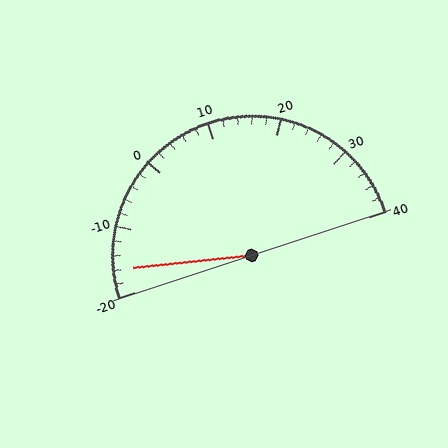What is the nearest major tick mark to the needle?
The nearest major tick mark is -20.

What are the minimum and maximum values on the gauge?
The gauge ranges from -20 to 40.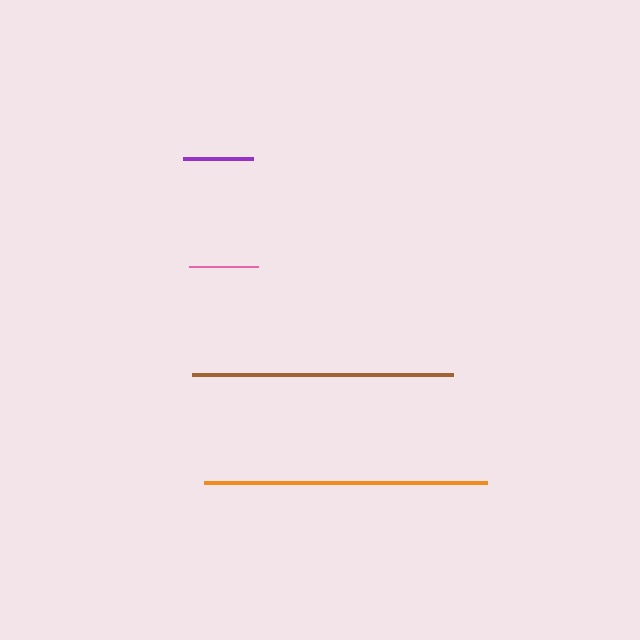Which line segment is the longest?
The orange line is the longest at approximately 283 pixels.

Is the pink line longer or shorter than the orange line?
The orange line is longer than the pink line.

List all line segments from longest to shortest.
From longest to shortest: orange, brown, purple, pink.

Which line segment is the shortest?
The pink line is the shortest at approximately 69 pixels.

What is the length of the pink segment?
The pink segment is approximately 69 pixels long.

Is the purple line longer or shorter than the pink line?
The purple line is longer than the pink line.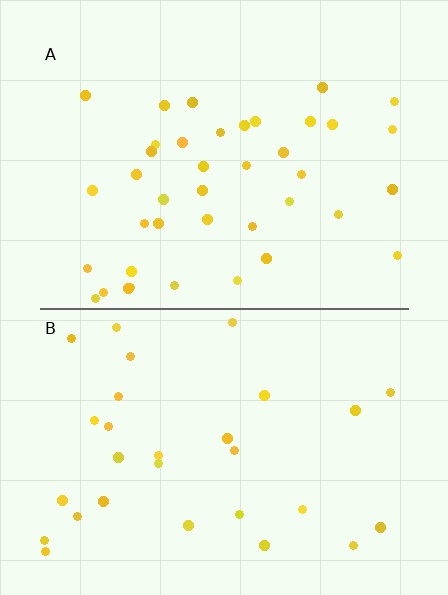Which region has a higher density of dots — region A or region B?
A (the top).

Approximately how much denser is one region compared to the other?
Approximately 1.4× — region A over region B.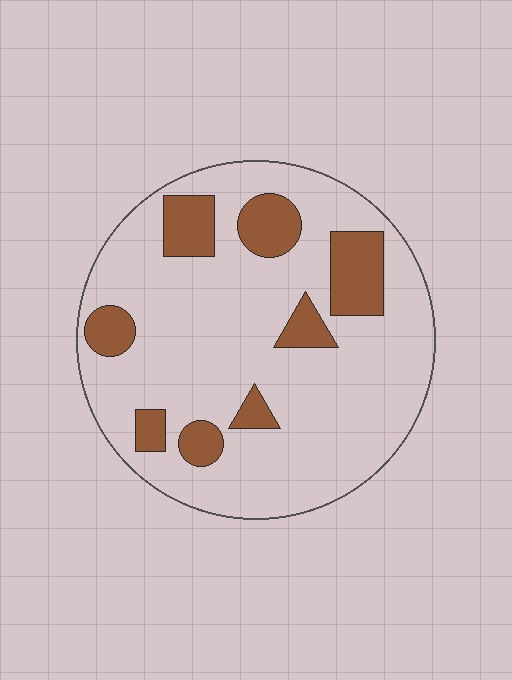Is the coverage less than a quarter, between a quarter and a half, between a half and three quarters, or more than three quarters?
Less than a quarter.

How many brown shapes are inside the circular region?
8.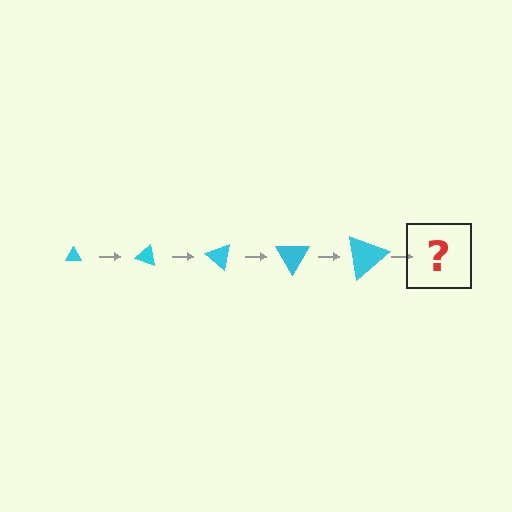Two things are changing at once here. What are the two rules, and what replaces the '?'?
The two rules are that the triangle grows larger each step and it rotates 20 degrees each step. The '?' should be a triangle, larger than the previous one and rotated 100 degrees from the start.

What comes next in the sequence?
The next element should be a triangle, larger than the previous one and rotated 100 degrees from the start.